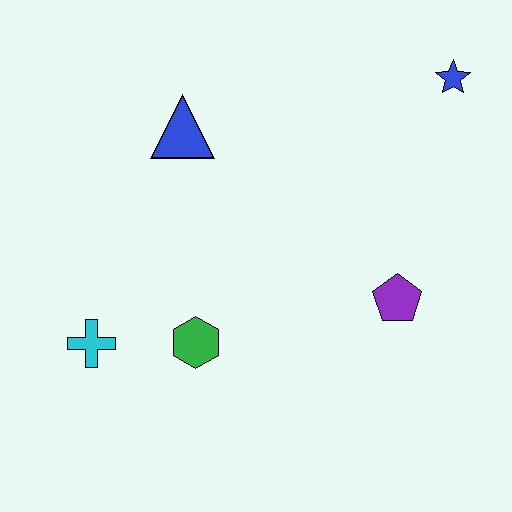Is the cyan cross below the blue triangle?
Yes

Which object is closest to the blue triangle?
The green hexagon is closest to the blue triangle.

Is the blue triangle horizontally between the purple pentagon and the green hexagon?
No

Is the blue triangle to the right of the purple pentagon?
No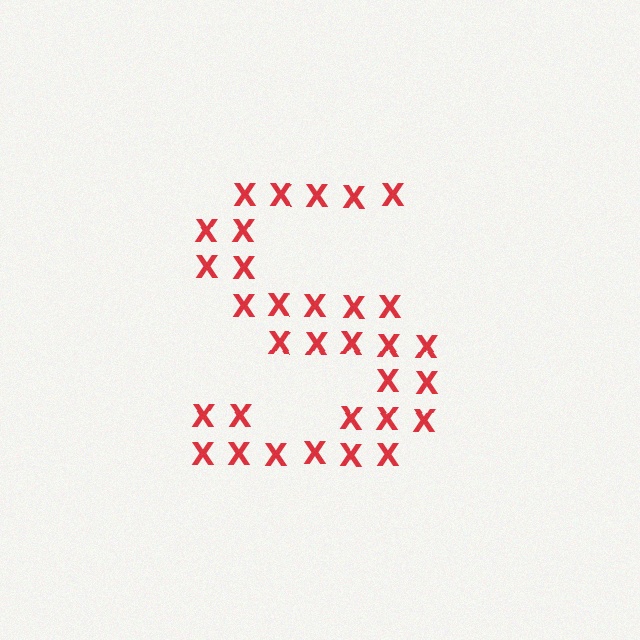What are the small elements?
The small elements are letter X's.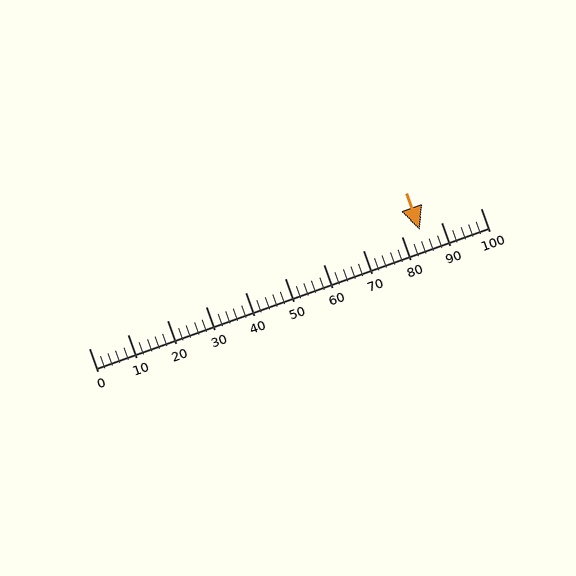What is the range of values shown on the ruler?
The ruler shows values from 0 to 100.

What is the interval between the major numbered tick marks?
The major tick marks are spaced 10 units apart.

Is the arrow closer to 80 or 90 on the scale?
The arrow is closer to 80.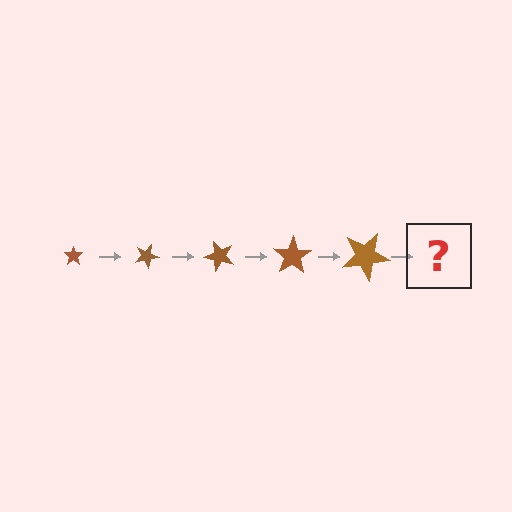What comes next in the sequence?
The next element should be a star, larger than the previous one and rotated 125 degrees from the start.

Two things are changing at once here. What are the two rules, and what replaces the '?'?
The two rules are that the star grows larger each step and it rotates 25 degrees each step. The '?' should be a star, larger than the previous one and rotated 125 degrees from the start.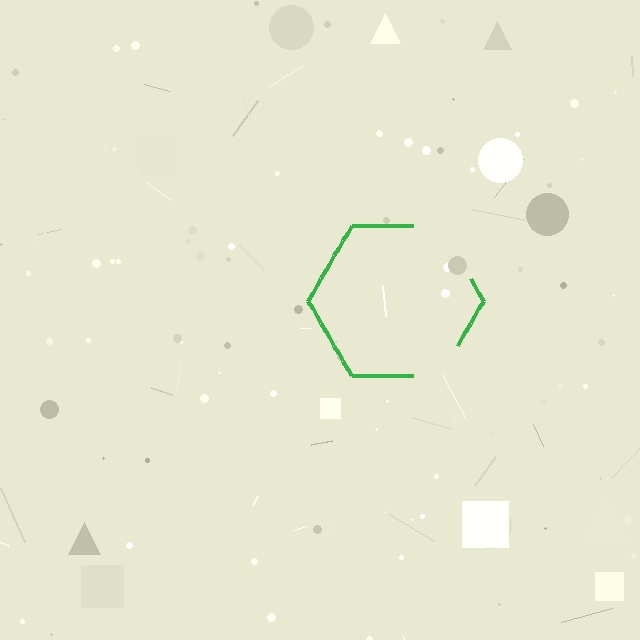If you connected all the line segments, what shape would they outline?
They would outline a hexagon.